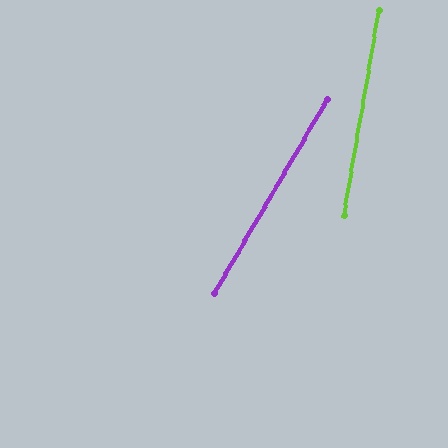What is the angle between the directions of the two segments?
Approximately 20 degrees.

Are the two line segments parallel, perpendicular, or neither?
Neither parallel nor perpendicular — they differ by about 20°.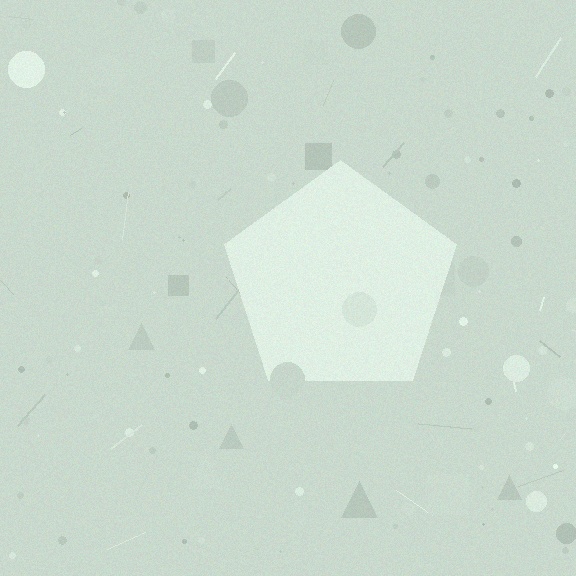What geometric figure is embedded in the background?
A pentagon is embedded in the background.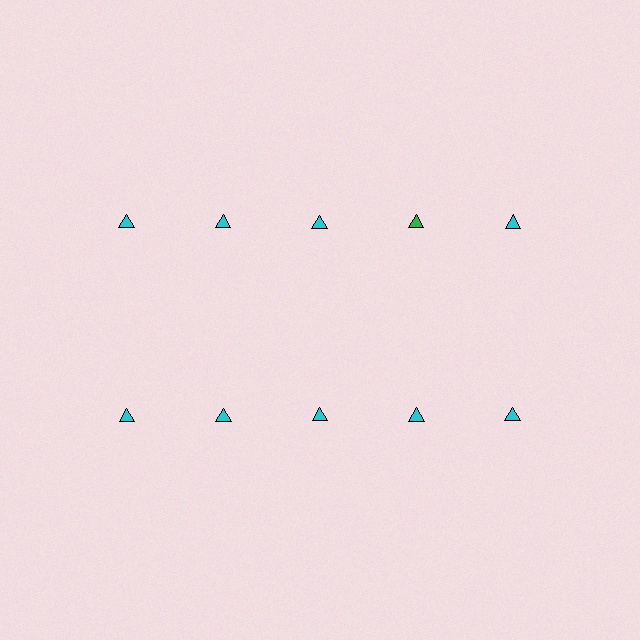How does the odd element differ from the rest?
It has a different color: green instead of cyan.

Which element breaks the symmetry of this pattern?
The green triangle in the top row, second from right column breaks the symmetry. All other shapes are cyan triangles.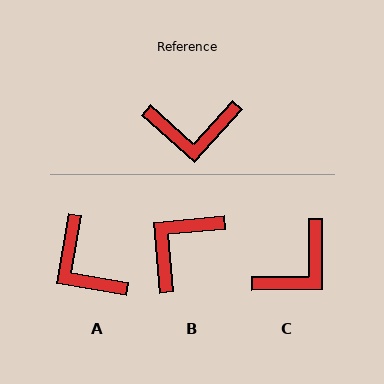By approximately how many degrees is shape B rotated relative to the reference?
Approximately 133 degrees clockwise.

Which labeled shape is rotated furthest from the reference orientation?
B, about 133 degrees away.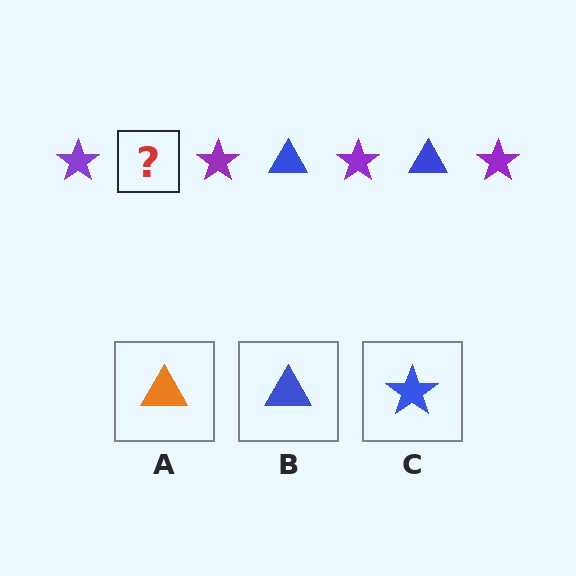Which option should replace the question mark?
Option B.